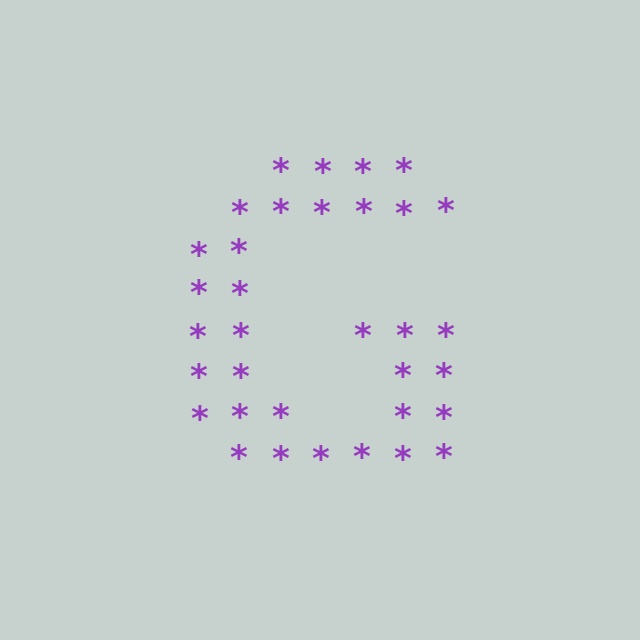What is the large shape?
The large shape is the letter G.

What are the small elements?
The small elements are asterisks.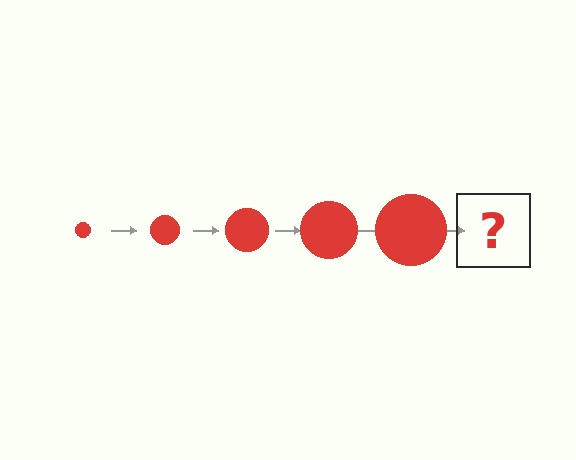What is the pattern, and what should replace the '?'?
The pattern is that the circle gets progressively larger each step. The '?' should be a red circle, larger than the previous one.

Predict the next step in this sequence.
The next step is a red circle, larger than the previous one.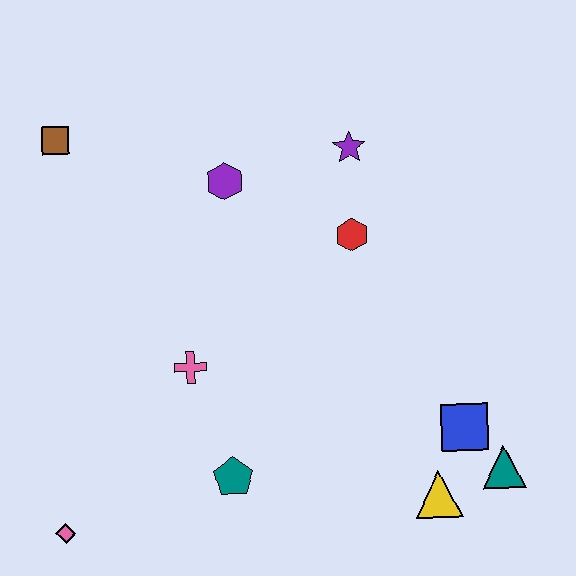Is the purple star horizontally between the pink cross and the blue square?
Yes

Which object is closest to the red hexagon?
The purple star is closest to the red hexagon.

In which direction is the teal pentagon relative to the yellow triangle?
The teal pentagon is to the left of the yellow triangle.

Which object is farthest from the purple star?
The pink diamond is farthest from the purple star.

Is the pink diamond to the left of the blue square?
Yes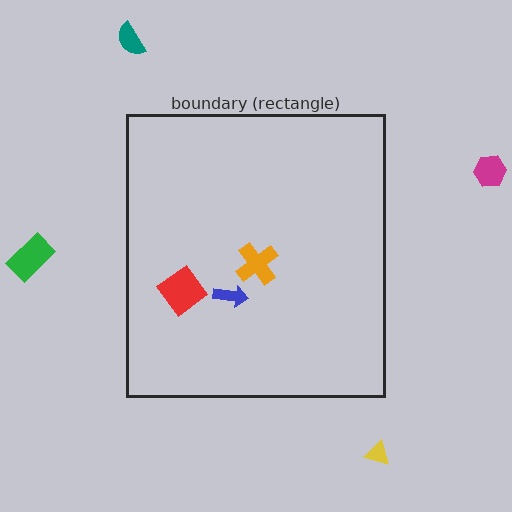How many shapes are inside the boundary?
3 inside, 4 outside.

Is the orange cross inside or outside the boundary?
Inside.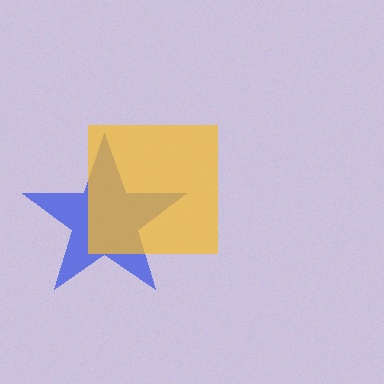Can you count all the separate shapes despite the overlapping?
Yes, there are 2 separate shapes.